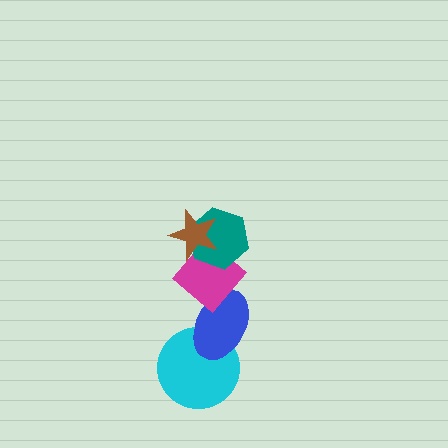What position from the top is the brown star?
The brown star is 1st from the top.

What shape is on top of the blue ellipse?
The magenta diamond is on top of the blue ellipse.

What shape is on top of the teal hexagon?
The brown star is on top of the teal hexagon.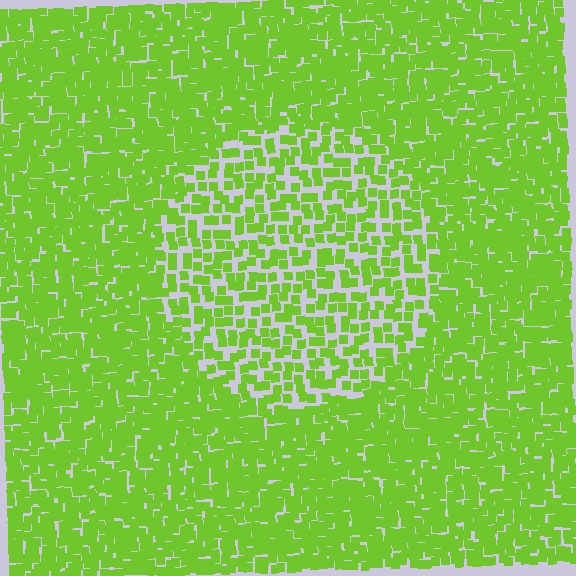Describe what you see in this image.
The image contains small lime elements arranged at two different densities. A circle-shaped region is visible where the elements are less densely packed than the surrounding area.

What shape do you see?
I see a circle.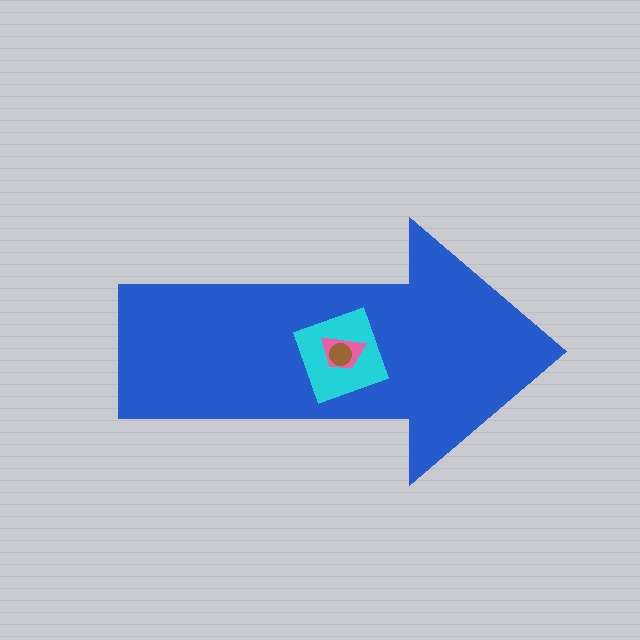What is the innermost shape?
The brown circle.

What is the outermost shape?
The blue arrow.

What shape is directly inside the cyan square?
The pink trapezoid.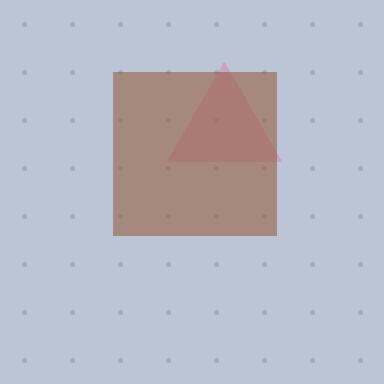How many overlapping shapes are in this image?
There are 2 overlapping shapes in the image.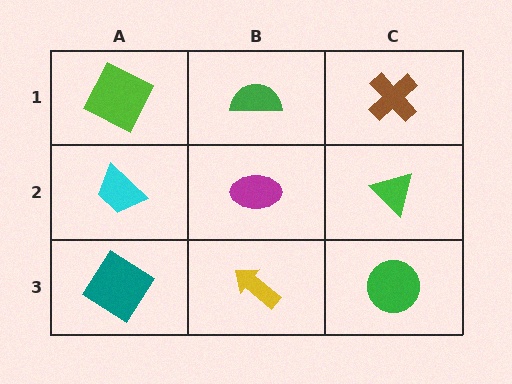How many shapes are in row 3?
3 shapes.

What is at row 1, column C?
A brown cross.